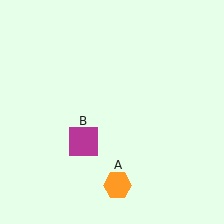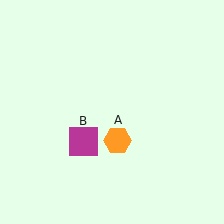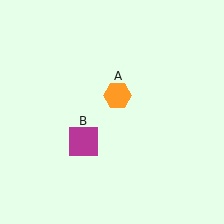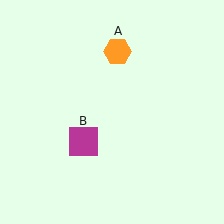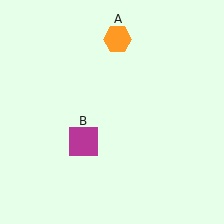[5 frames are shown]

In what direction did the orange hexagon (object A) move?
The orange hexagon (object A) moved up.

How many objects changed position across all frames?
1 object changed position: orange hexagon (object A).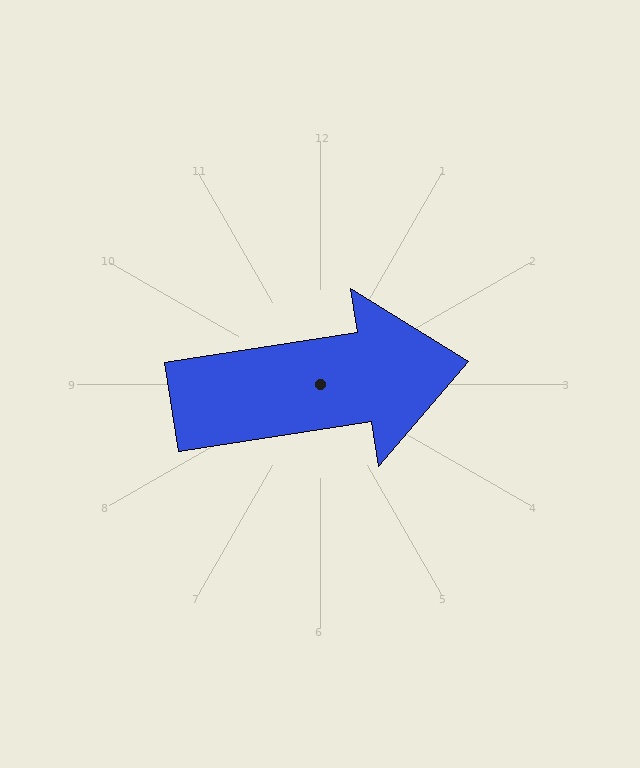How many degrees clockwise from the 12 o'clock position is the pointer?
Approximately 81 degrees.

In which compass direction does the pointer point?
East.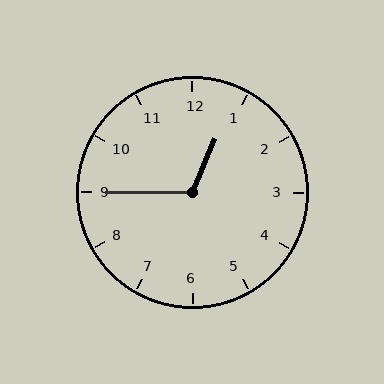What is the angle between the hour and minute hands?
Approximately 112 degrees.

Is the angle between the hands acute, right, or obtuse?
It is obtuse.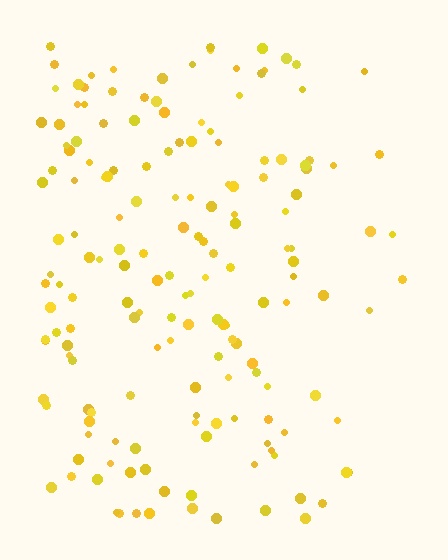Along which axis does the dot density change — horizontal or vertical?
Horizontal.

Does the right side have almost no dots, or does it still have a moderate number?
Still a moderate number, just noticeably fewer than the left.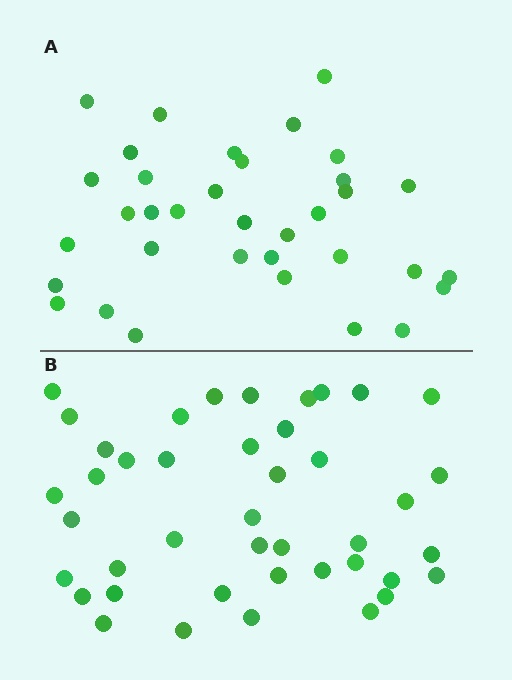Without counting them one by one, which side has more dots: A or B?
Region B (the bottom region) has more dots.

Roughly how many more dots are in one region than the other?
Region B has roughly 8 or so more dots than region A.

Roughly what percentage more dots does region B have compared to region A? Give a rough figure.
About 20% more.